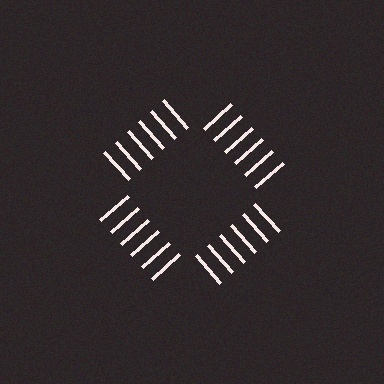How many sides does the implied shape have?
4 sides — the line-ends trace a square.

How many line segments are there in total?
24 — 6 along each of the 4 edges.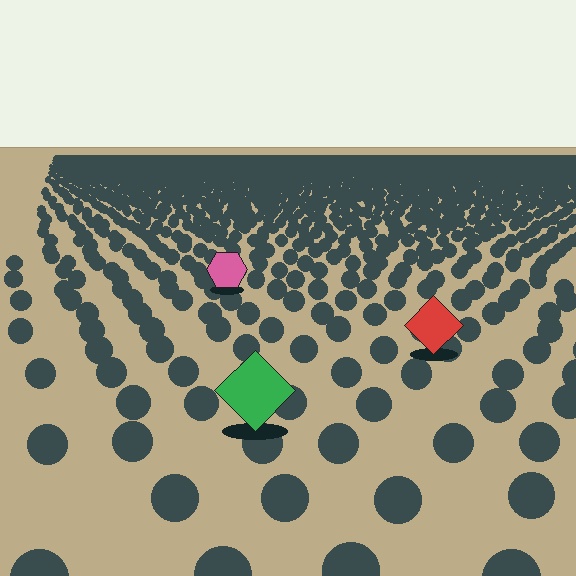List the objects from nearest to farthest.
From nearest to farthest: the green diamond, the red diamond, the pink hexagon.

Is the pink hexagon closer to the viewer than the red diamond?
No. The red diamond is closer — you can tell from the texture gradient: the ground texture is coarser near it.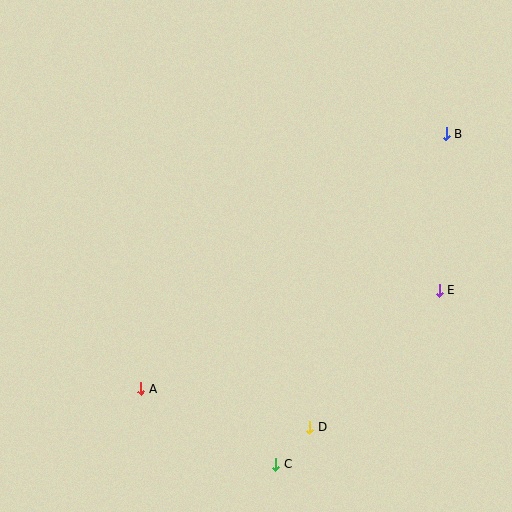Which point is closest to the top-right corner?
Point B is closest to the top-right corner.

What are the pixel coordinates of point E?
Point E is at (439, 291).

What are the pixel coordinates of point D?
Point D is at (310, 427).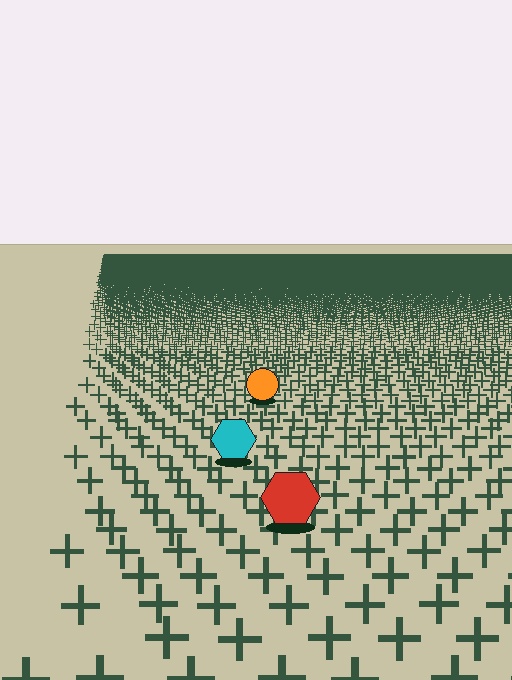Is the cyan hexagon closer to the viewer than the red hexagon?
No. The red hexagon is closer — you can tell from the texture gradient: the ground texture is coarser near it.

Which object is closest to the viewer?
The red hexagon is closest. The texture marks near it are larger and more spread out.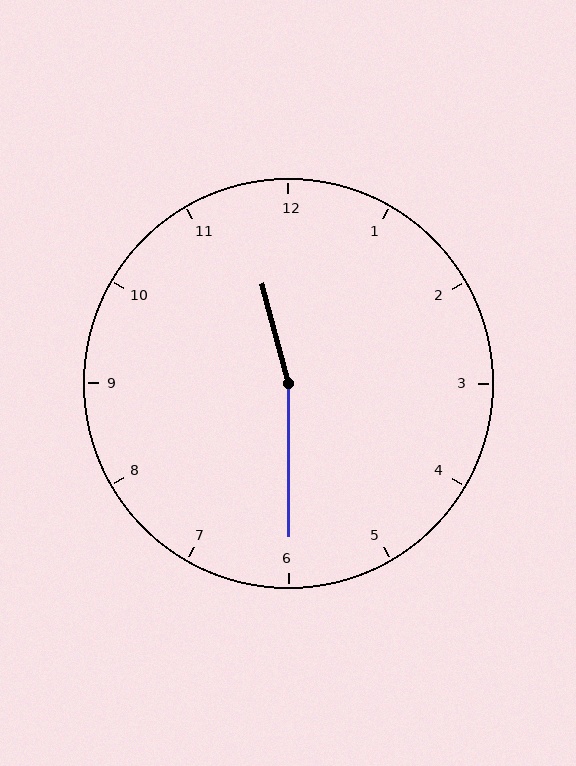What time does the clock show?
11:30.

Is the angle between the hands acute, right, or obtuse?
It is obtuse.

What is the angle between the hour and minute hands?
Approximately 165 degrees.